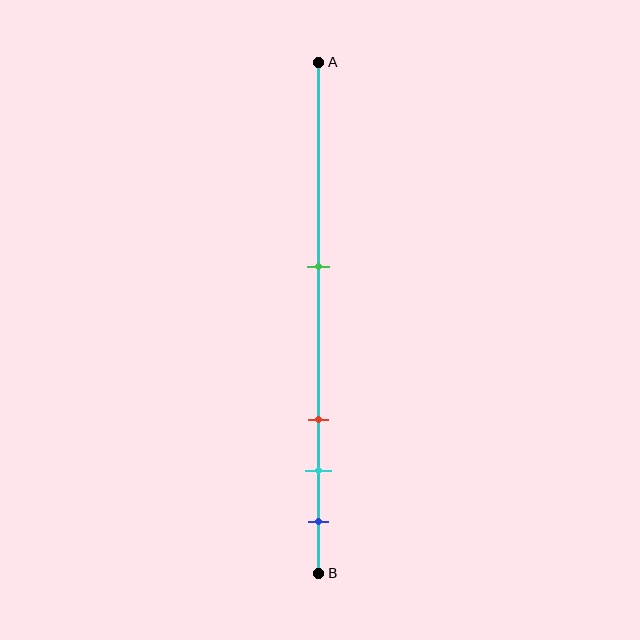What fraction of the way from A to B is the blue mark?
The blue mark is approximately 90% (0.9) of the way from A to B.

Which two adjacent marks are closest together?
The cyan and blue marks are the closest adjacent pair.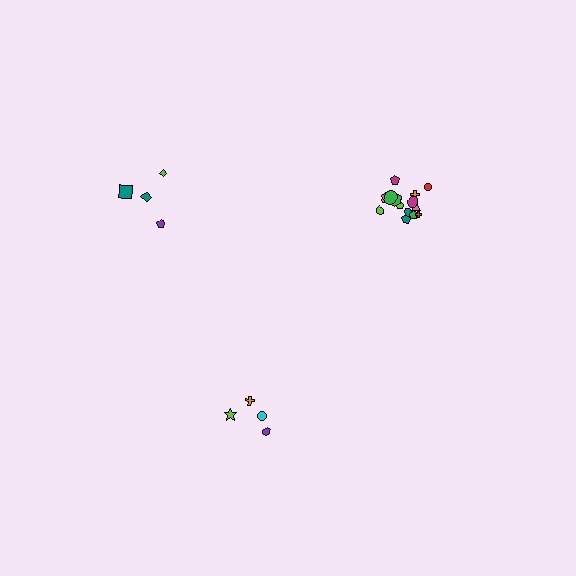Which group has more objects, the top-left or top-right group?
The top-right group.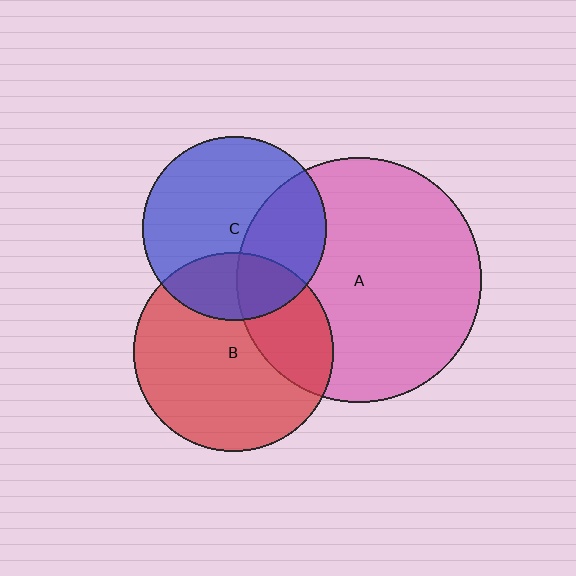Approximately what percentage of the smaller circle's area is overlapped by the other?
Approximately 35%.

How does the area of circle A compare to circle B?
Approximately 1.5 times.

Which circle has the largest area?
Circle A (pink).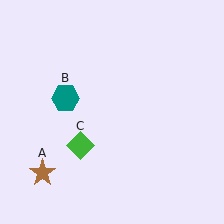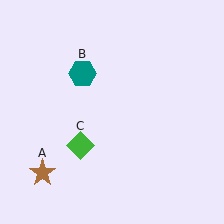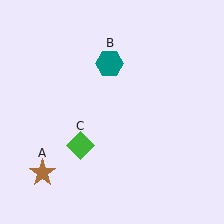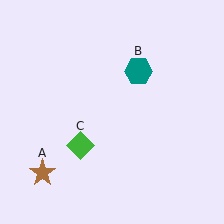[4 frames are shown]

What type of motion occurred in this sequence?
The teal hexagon (object B) rotated clockwise around the center of the scene.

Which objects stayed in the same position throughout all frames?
Brown star (object A) and green diamond (object C) remained stationary.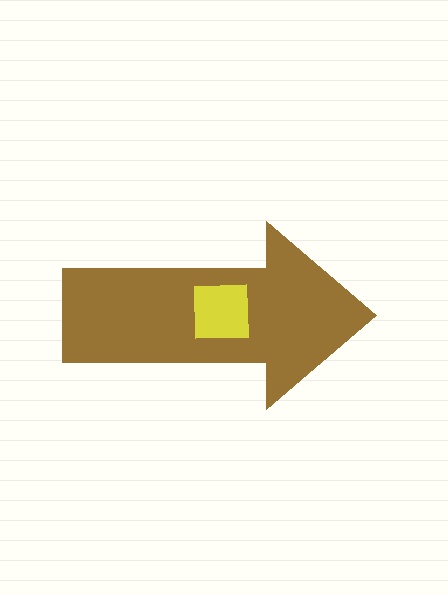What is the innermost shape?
The yellow square.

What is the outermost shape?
The brown arrow.